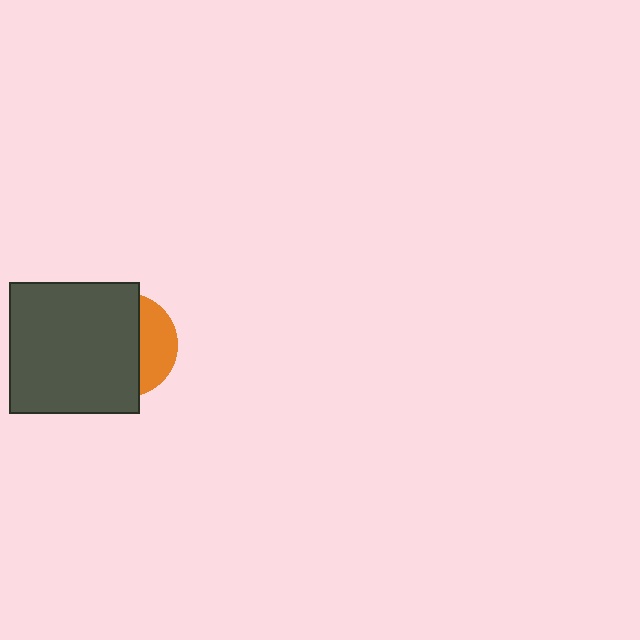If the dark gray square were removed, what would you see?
You would see the complete orange circle.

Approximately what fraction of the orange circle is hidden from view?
Roughly 66% of the orange circle is hidden behind the dark gray square.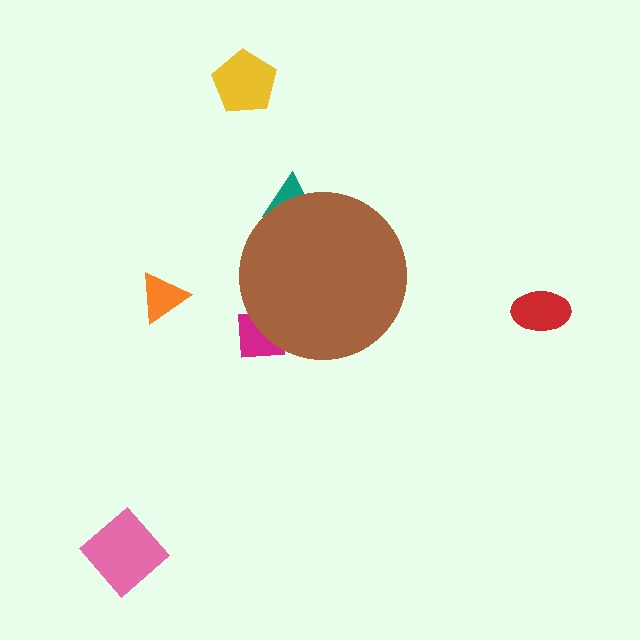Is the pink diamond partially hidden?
No, the pink diamond is fully visible.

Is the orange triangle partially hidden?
No, the orange triangle is fully visible.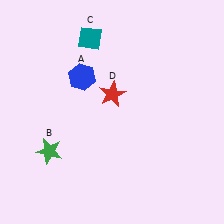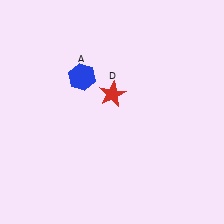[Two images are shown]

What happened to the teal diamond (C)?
The teal diamond (C) was removed in Image 2. It was in the top-left area of Image 1.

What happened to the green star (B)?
The green star (B) was removed in Image 2. It was in the bottom-left area of Image 1.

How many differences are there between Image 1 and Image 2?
There are 2 differences between the two images.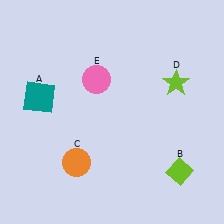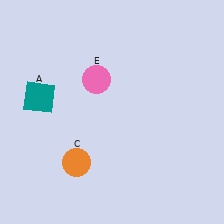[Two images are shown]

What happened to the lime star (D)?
The lime star (D) was removed in Image 2. It was in the top-right area of Image 1.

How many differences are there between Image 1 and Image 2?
There are 2 differences between the two images.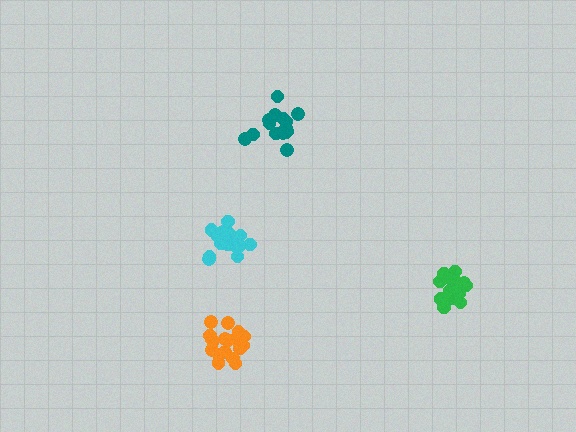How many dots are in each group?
Group 1: 18 dots, Group 2: 20 dots, Group 3: 16 dots, Group 4: 15 dots (69 total).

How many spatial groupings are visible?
There are 4 spatial groupings.